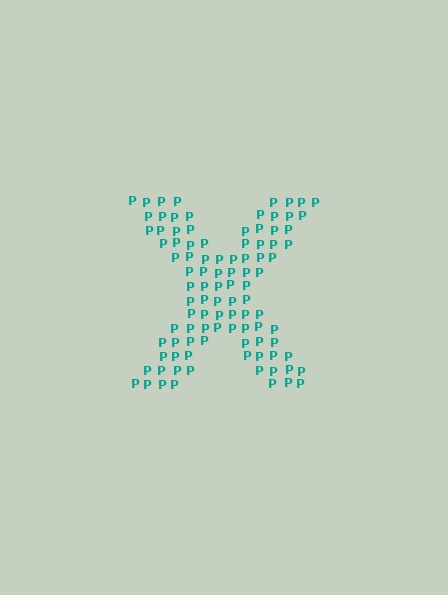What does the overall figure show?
The overall figure shows the letter X.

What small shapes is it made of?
It is made of small letter P's.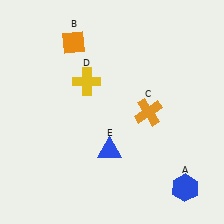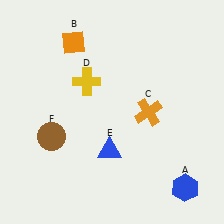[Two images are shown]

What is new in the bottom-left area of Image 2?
A brown circle (F) was added in the bottom-left area of Image 2.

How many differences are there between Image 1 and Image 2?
There is 1 difference between the two images.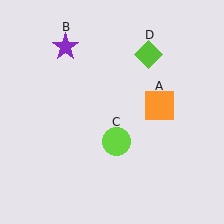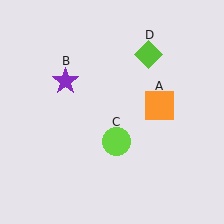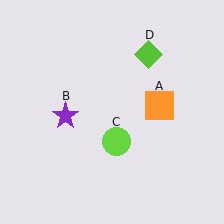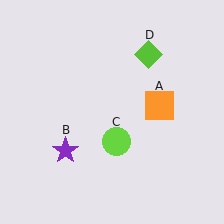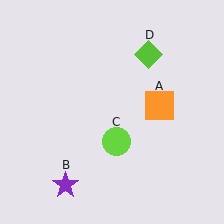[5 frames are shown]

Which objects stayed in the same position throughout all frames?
Orange square (object A) and lime circle (object C) and lime diamond (object D) remained stationary.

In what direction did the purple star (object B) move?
The purple star (object B) moved down.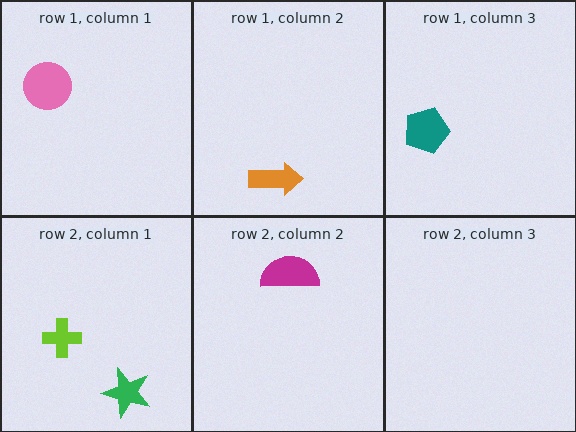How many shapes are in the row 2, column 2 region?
1.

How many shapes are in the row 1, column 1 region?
1.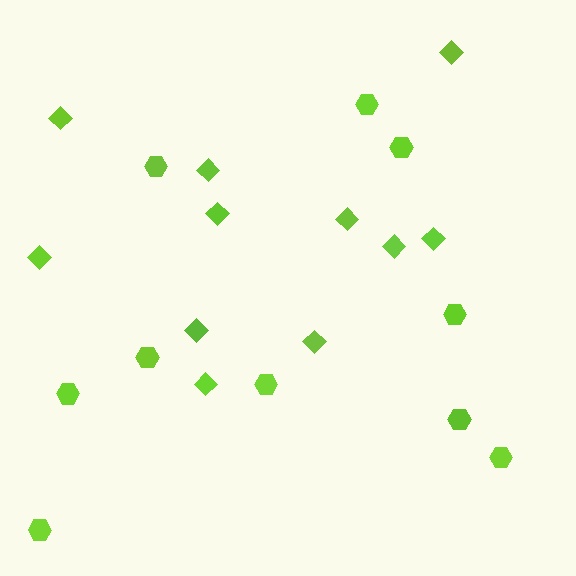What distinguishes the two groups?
There are 2 groups: one group of hexagons (10) and one group of diamonds (11).